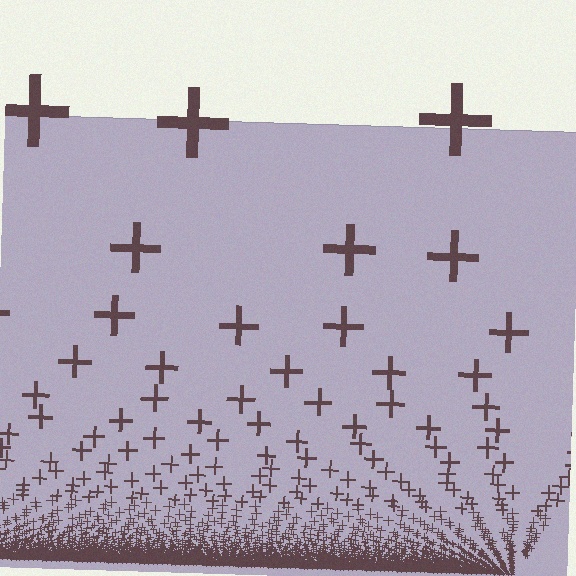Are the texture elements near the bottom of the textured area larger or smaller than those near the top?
Smaller. The gradient is inverted — elements near the bottom are smaller and denser.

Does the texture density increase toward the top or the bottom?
Density increases toward the bottom.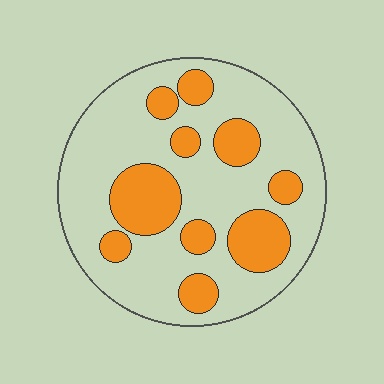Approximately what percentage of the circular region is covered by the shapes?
Approximately 30%.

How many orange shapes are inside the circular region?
10.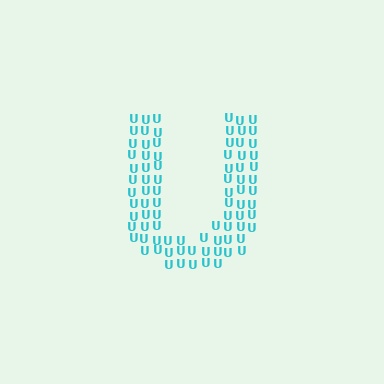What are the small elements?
The small elements are letter U's.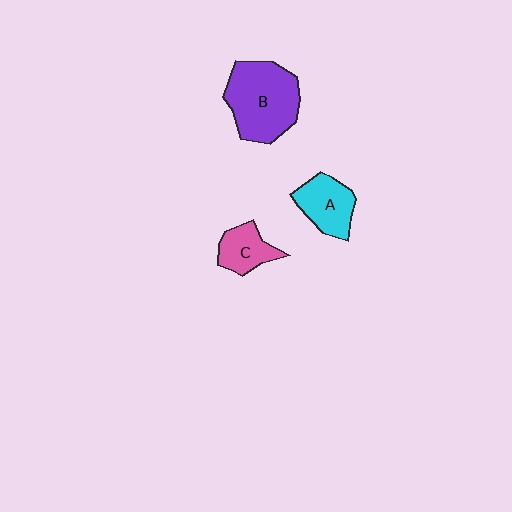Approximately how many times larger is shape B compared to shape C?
Approximately 2.3 times.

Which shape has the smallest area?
Shape C (pink).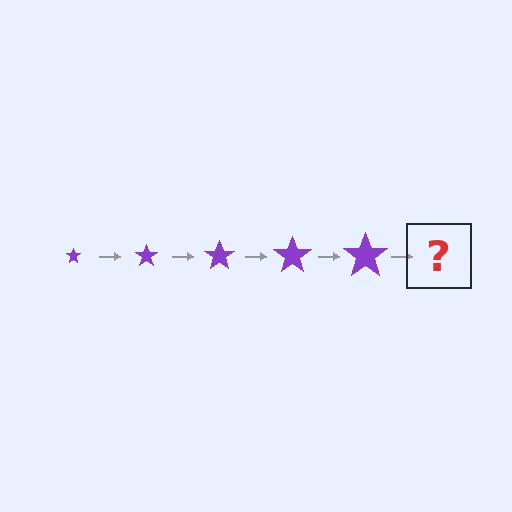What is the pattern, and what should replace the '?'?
The pattern is that the star gets progressively larger each step. The '?' should be a purple star, larger than the previous one.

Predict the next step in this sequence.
The next step is a purple star, larger than the previous one.